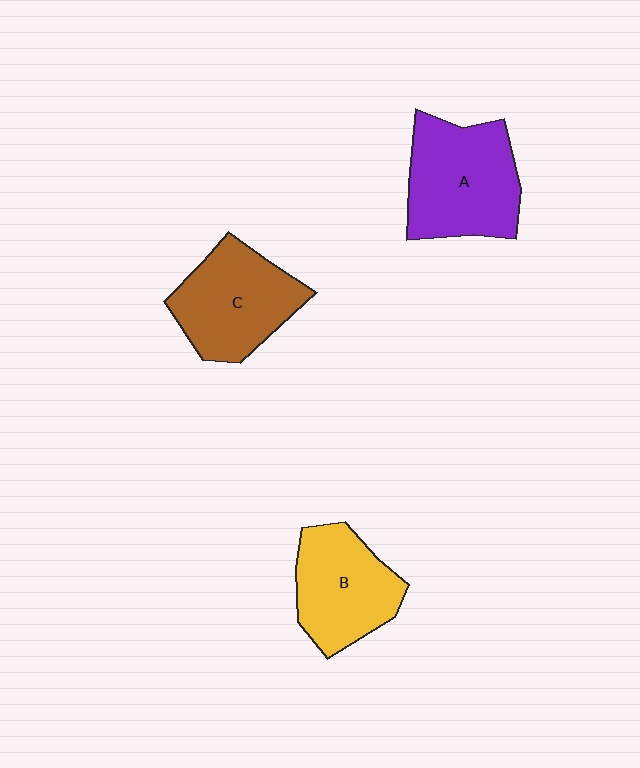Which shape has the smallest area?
Shape B (yellow).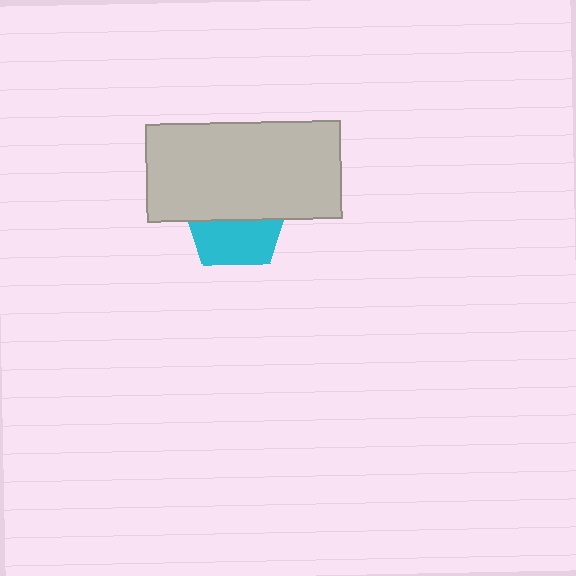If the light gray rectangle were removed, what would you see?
You would see the complete cyan pentagon.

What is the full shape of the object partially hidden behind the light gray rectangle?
The partially hidden object is a cyan pentagon.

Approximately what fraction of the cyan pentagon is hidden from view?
Roughly 55% of the cyan pentagon is hidden behind the light gray rectangle.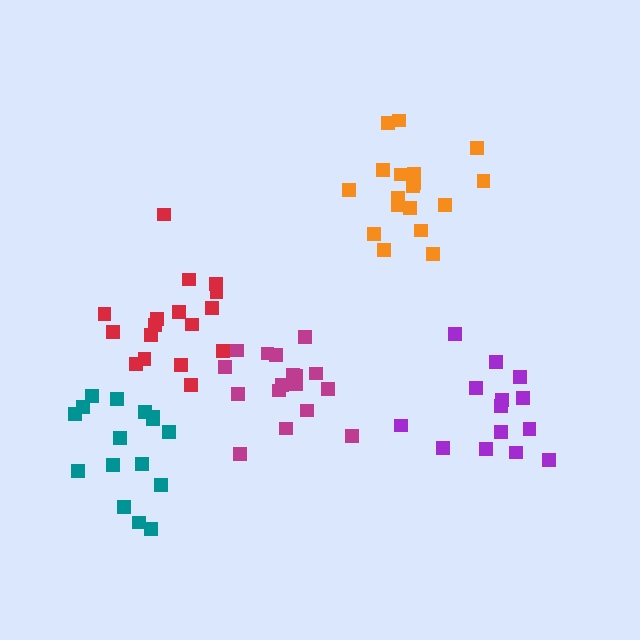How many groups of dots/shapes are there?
There are 5 groups.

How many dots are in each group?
Group 1: 17 dots, Group 2: 14 dots, Group 3: 16 dots, Group 4: 18 dots, Group 5: 17 dots (82 total).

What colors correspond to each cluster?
The clusters are colored: magenta, purple, teal, orange, red.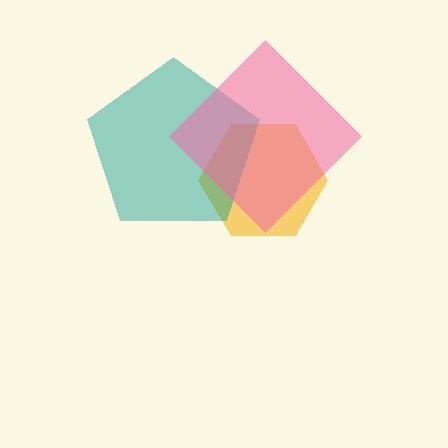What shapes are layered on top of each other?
The layered shapes are: a yellow hexagon, a teal pentagon, a pink diamond.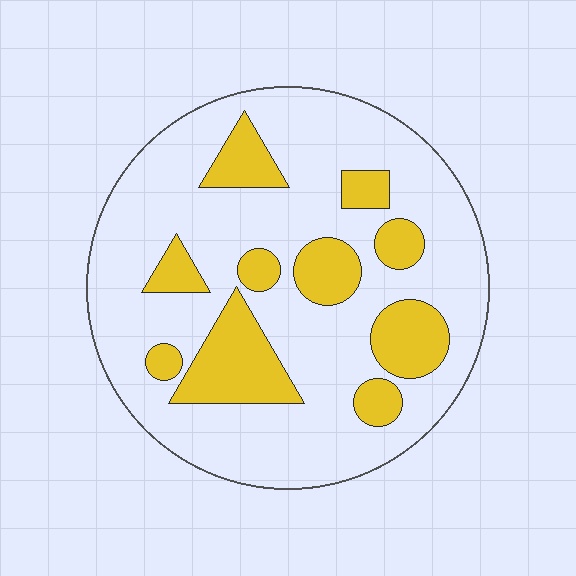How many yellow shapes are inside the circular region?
10.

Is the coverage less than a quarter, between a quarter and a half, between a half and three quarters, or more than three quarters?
Less than a quarter.